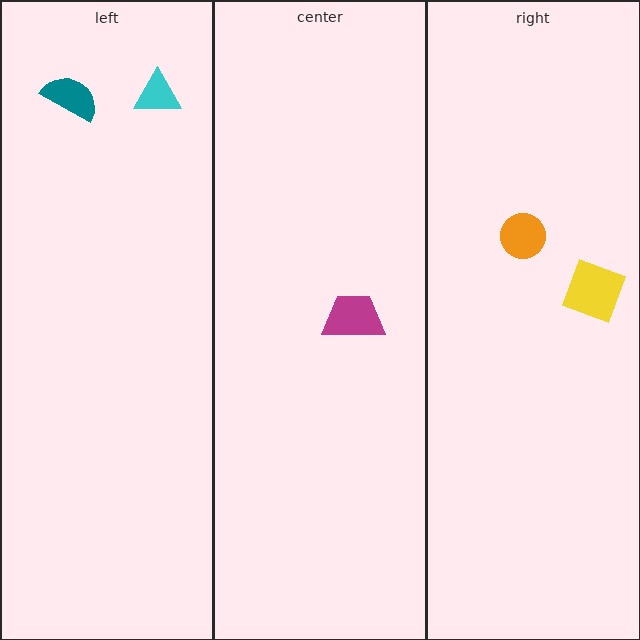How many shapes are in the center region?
1.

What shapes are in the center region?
The magenta trapezoid.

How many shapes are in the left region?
2.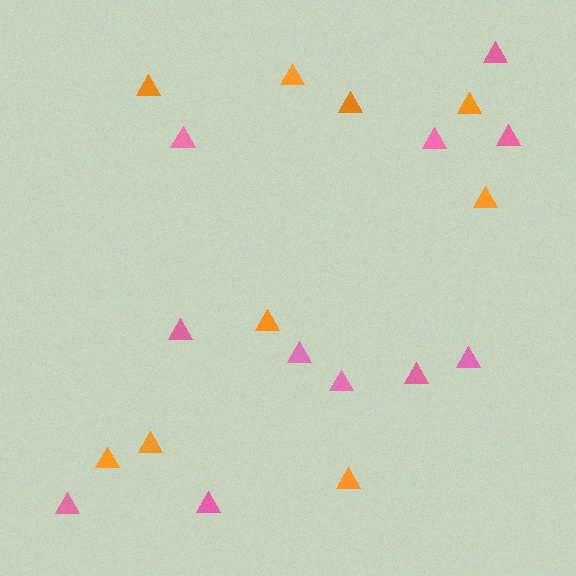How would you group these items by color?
There are 2 groups: one group of orange triangles (9) and one group of pink triangles (11).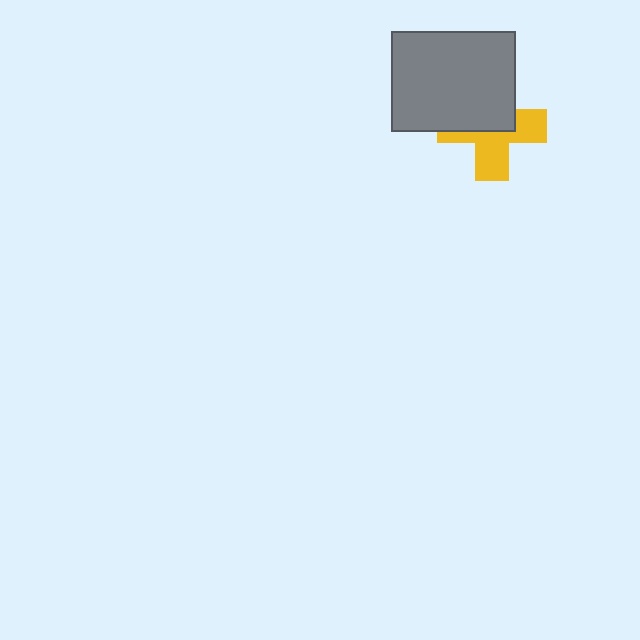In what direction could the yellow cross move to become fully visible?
The yellow cross could move down. That would shift it out from behind the gray rectangle entirely.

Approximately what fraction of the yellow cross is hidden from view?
Roughly 48% of the yellow cross is hidden behind the gray rectangle.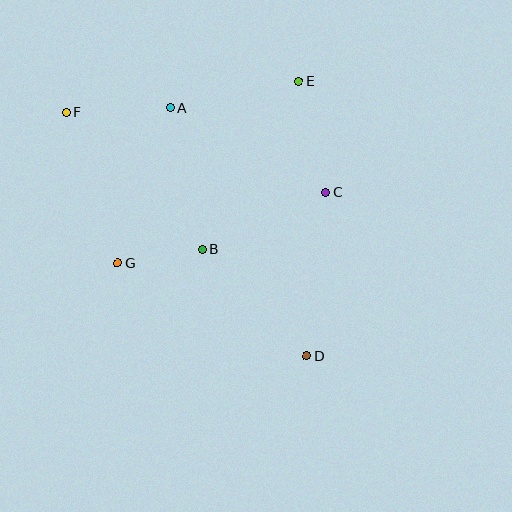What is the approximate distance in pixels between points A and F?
The distance between A and F is approximately 104 pixels.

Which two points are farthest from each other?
Points D and F are farthest from each other.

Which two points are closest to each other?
Points B and G are closest to each other.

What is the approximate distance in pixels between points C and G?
The distance between C and G is approximately 220 pixels.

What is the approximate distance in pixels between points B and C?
The distance between B and C is approximately 136 pixels.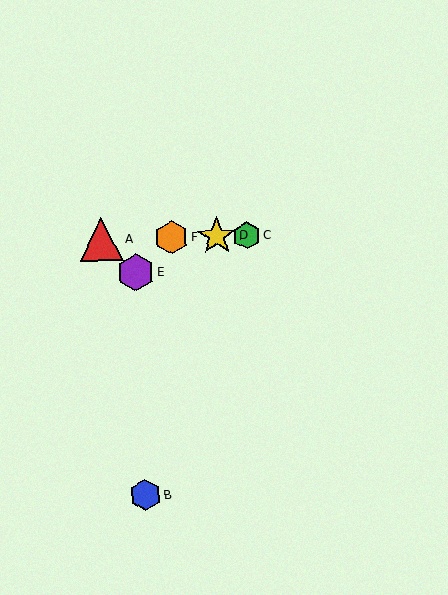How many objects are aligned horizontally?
4 objects (A, C, D, F) are aligned horizontally.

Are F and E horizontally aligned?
No, F is at y≈238 and E is at y≈272.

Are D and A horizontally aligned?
Yes, both are at y≈236.